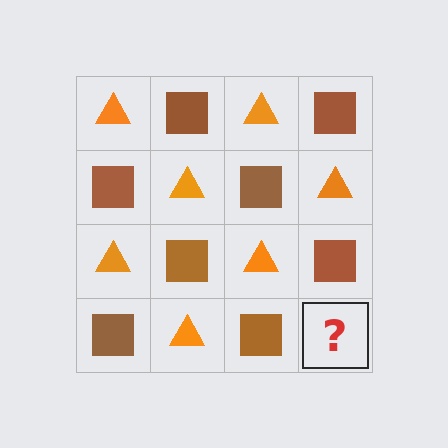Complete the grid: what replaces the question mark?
The question mark should be replaced with an orange triangle.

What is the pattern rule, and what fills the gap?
The rule is that it alternates orange triangle and brown square in a checkerboard pattern. The gap should be filled with an orange triangle.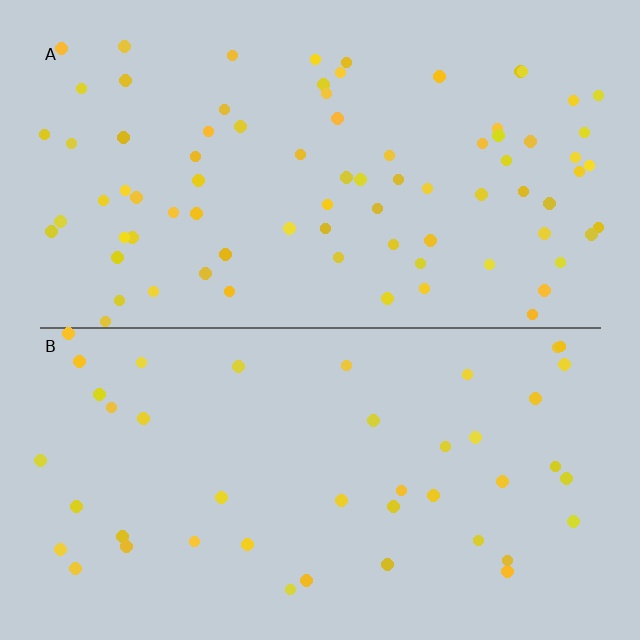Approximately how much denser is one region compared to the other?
Approximately 1.8× — region A over region B.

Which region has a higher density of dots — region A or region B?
A (the top).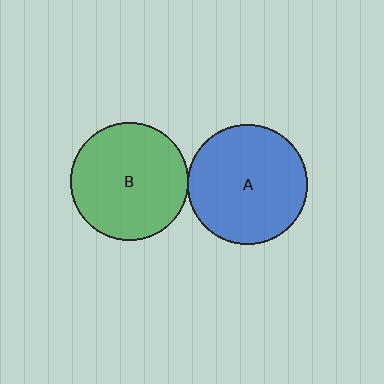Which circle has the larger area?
Circle A (blue).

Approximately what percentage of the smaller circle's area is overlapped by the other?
Approximately 5%.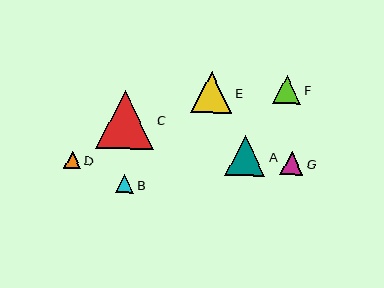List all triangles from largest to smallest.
From largest to smallest: C, E, A, F, G, B, D.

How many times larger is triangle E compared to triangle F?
Triangle E is approximately 1.5 times the size of triangle F.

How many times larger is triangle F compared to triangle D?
Triangle F is approximately 1.7 times the size of triangle D.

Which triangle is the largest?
Triangle C is the largest with a size of approximately 58 pixels.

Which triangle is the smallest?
Triangle D is the smallest with a size of approximately 17 pixels.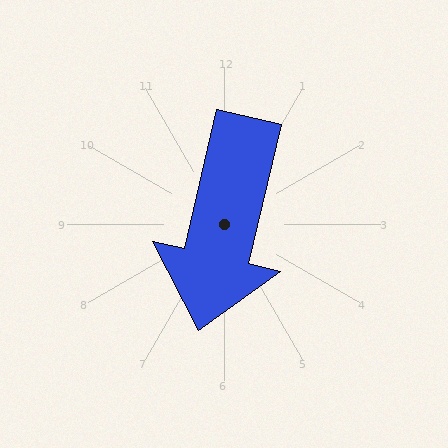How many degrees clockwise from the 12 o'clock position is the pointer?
Approximately 193 degrees.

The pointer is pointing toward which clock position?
Roughly 6 o'clock.